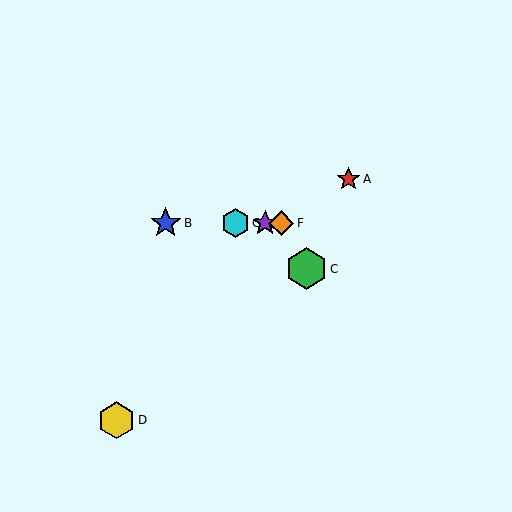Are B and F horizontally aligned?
Yes, both are at y≈223.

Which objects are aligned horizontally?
Objects B, E, F, G are aligned horizontally.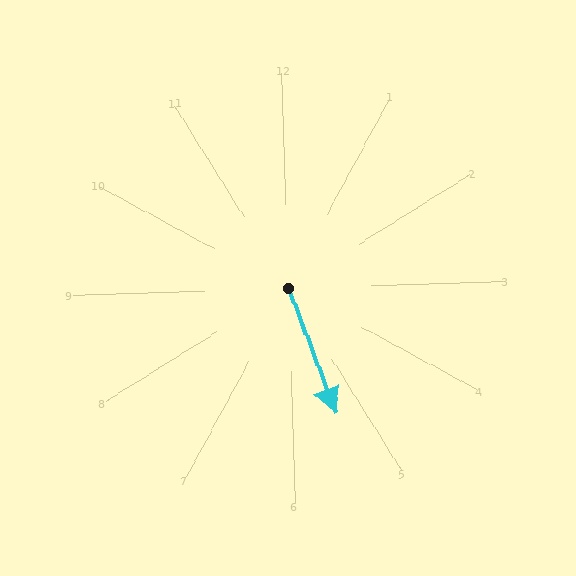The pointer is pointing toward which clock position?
Roughly 5 o'clock.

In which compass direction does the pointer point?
South.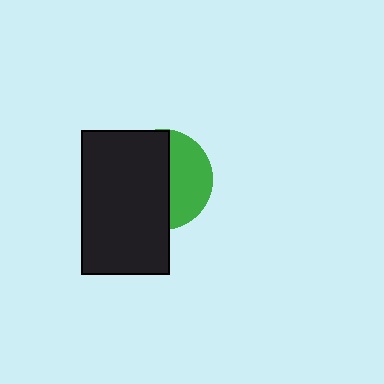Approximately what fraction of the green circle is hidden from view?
Roughly 59% of the green circle is hidden behind the black rectangle.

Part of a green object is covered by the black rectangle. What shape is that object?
It is a circle.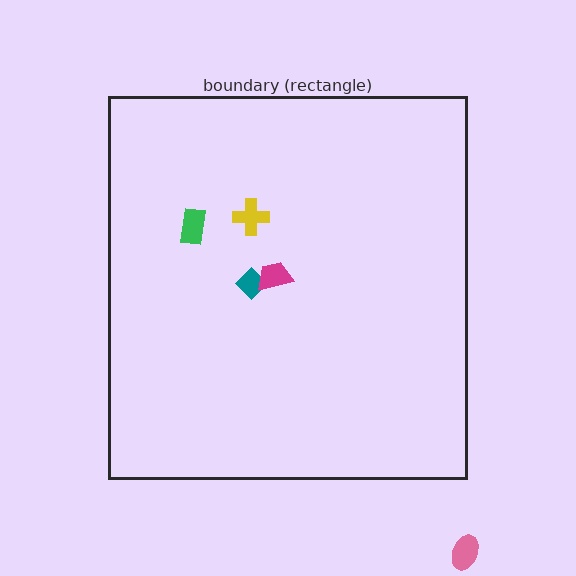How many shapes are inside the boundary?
4 inside, 1 outside.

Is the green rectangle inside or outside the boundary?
Inside.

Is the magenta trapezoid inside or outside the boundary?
Inside.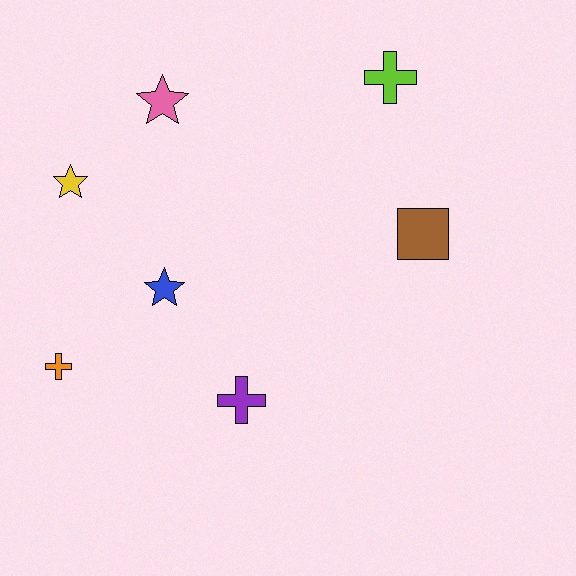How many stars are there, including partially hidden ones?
There are 3 stars.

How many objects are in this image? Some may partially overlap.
There are 7 objects.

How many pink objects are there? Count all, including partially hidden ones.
There is 1 pink object.